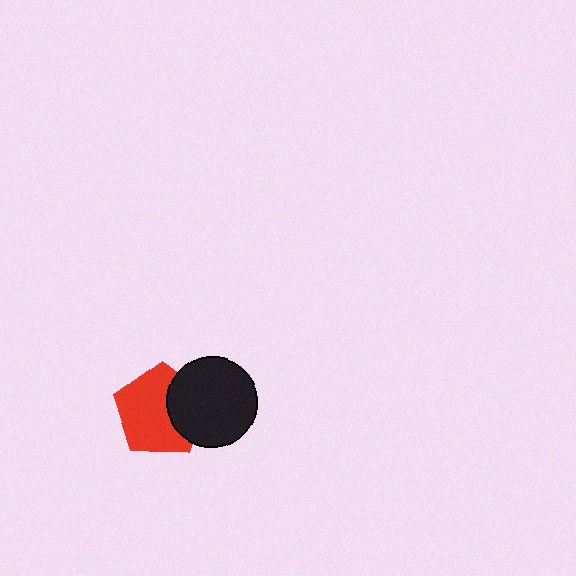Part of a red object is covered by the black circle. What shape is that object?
It is a pentagon.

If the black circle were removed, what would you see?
You would see the complete red pentagon.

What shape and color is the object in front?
The object in front is a black circle.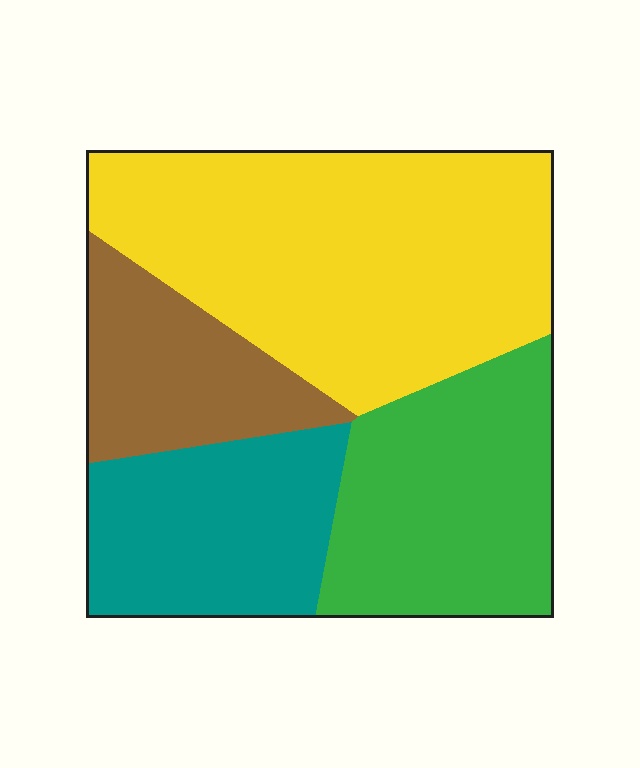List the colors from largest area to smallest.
From largest to smallest: yellow, green, teal, brown.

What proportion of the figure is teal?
Teal covers roughly 20% of the figure.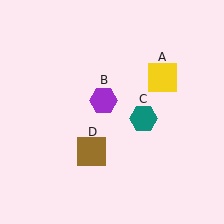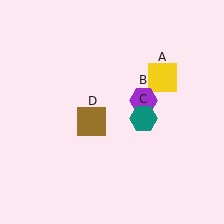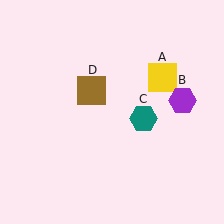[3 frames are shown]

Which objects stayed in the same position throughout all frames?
Yellow square (object A) and teal hexagon (object C) remained stationary.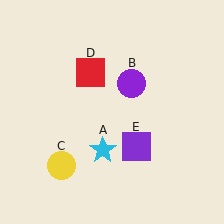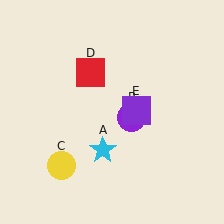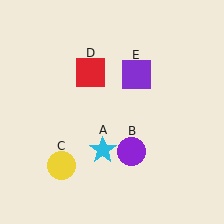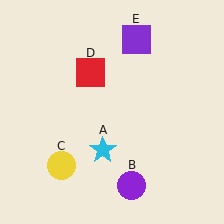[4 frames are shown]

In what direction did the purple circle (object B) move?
The purple circle (object B) moved down.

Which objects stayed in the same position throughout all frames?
Cyan star (object A) and yellow circle (object C) and red square (object D) remained stationary.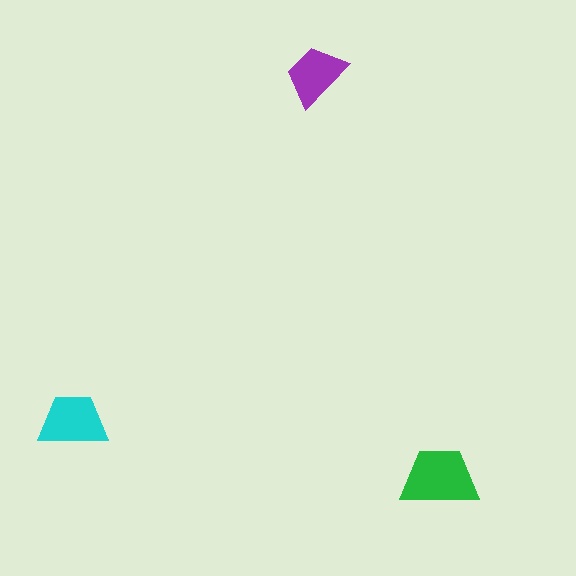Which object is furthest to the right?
The green trapezoid is rightmost.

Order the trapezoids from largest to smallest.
the green one, the cyan one, the purple one.